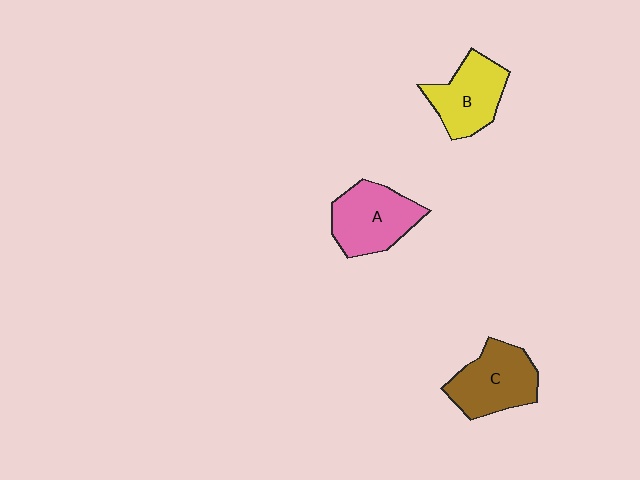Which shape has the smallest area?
Shape B (yellow).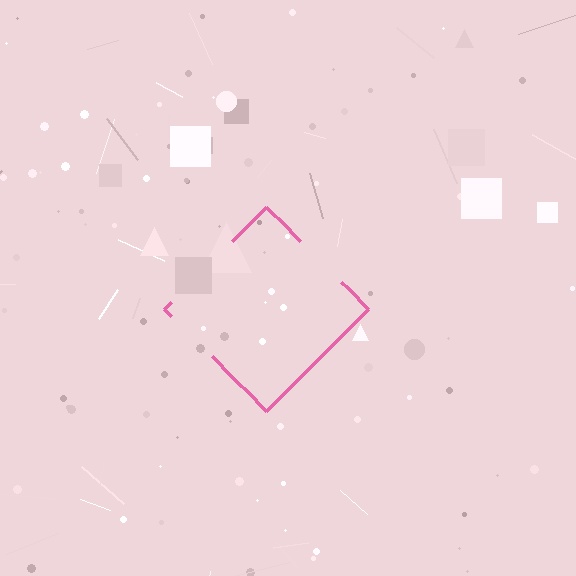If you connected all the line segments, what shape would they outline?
They would outline a diamond.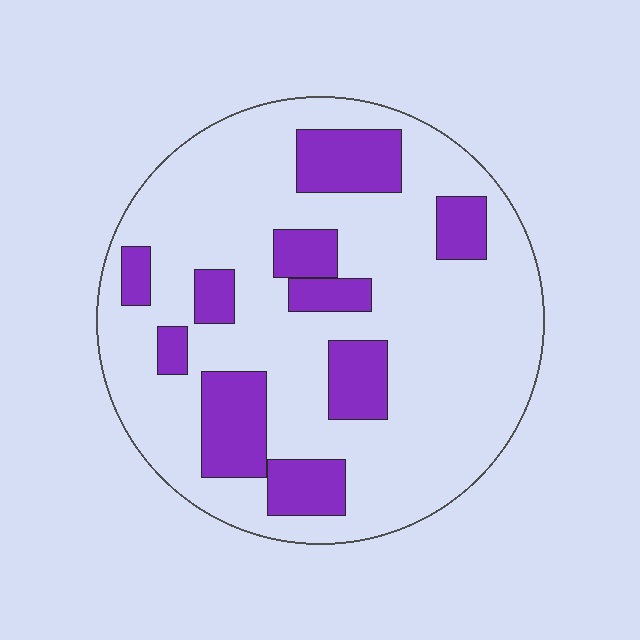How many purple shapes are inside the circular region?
10.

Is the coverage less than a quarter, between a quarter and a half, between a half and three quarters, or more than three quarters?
Less than a quarter.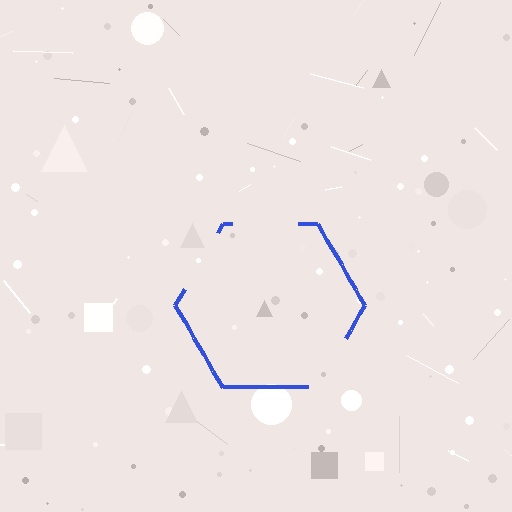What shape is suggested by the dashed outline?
The dashed outline suggests a hexagon.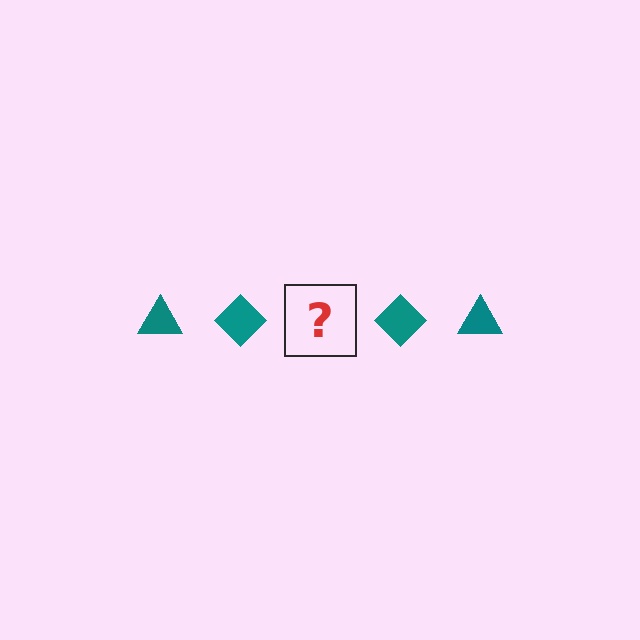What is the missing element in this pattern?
The missing element is a teal triangle.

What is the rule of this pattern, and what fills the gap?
The rule is that the pattern cycles through triangle, diamond shapes in teal. The gap should be filled with a teal triangle.